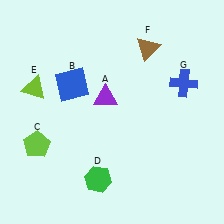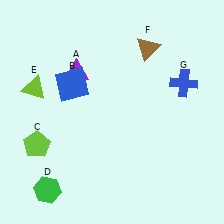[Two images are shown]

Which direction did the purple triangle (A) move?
The purple triangle (A) moved left.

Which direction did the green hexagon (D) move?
The green hexagon (D) moved left.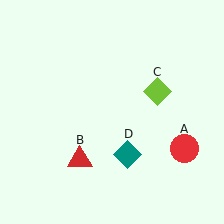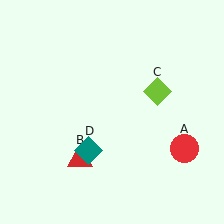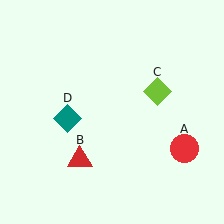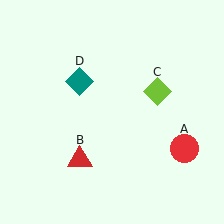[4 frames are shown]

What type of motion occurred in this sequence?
The teal diamond (object D) rotated clockwise around the center of the scene.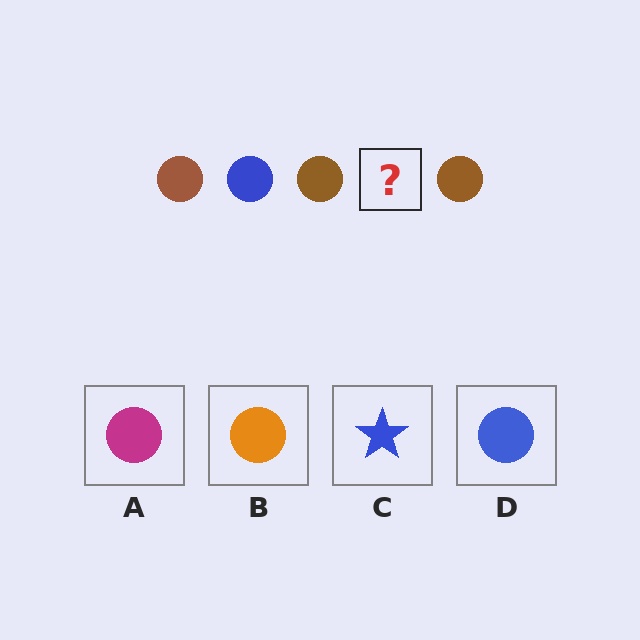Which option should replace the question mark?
Option D.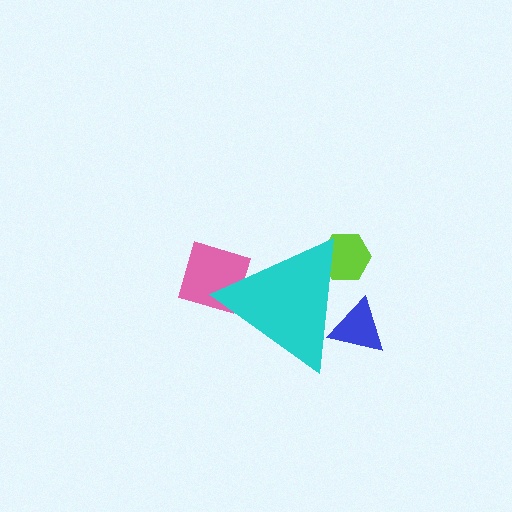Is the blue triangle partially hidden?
Yes, the blue triangle is partially hidden behind the cyan triangle.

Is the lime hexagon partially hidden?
Yes, the lime hexagon is partially hidden behind the cyan triangle.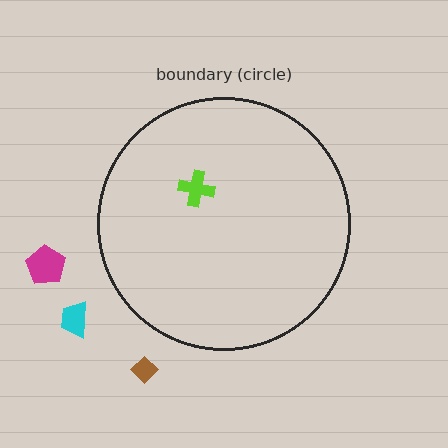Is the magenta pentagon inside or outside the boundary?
Outside.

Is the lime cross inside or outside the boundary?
Inside.